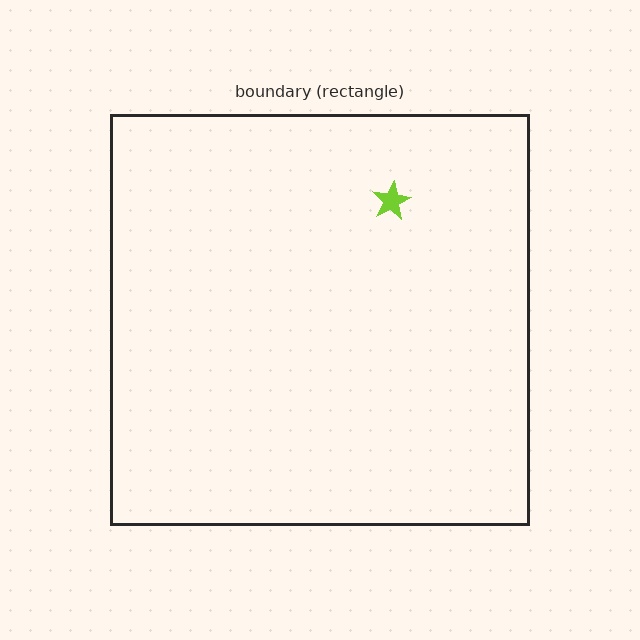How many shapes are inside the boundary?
1 inside, 0 outside.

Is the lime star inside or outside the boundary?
Inside.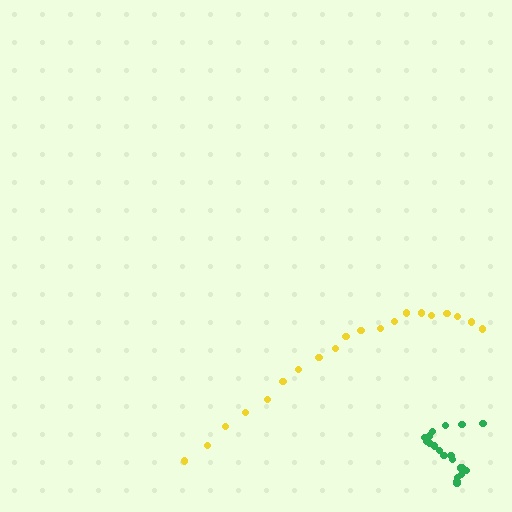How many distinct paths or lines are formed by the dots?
There are 2 distinct paths.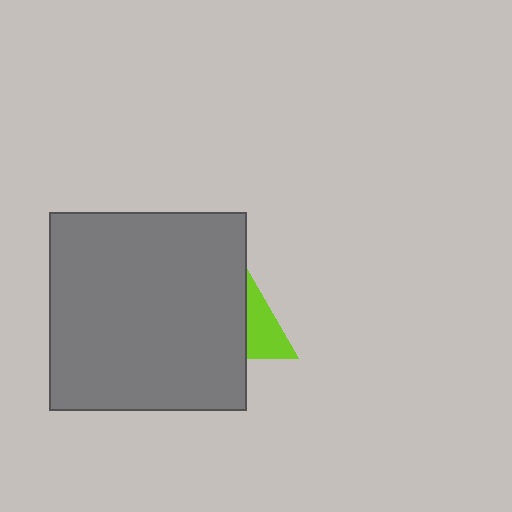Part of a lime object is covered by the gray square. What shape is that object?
It is a triangle.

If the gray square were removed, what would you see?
You would see the complete lime triangle.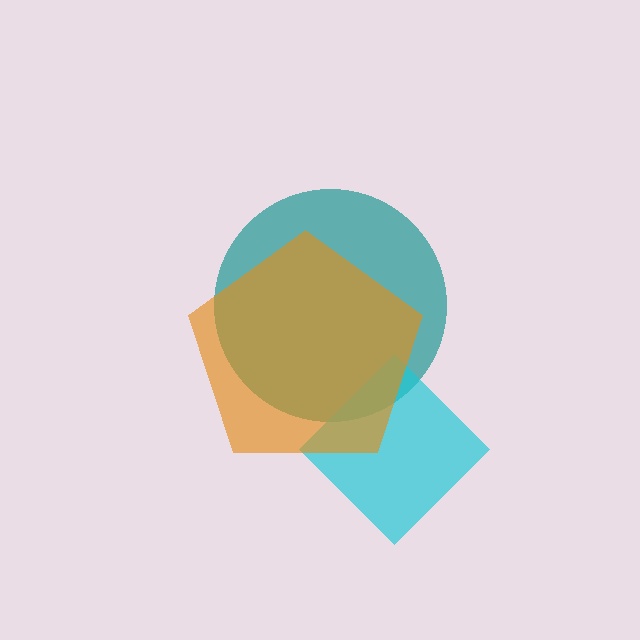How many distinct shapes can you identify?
There are 3 distinct shapes: a teal circle, a cyan diamond, an orange pentagon.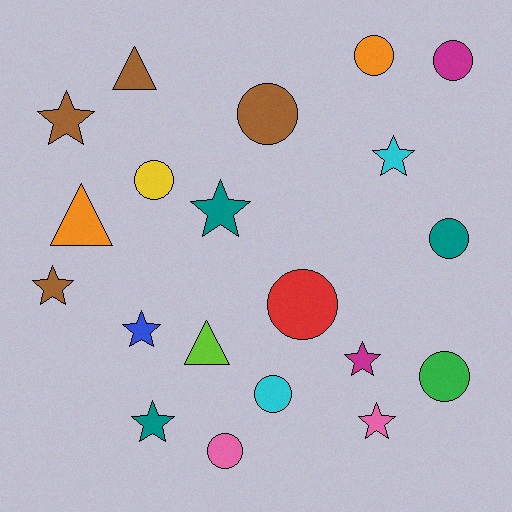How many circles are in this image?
There are 9 circles.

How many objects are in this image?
There are 20 objects.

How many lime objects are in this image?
There is 1 lime object.